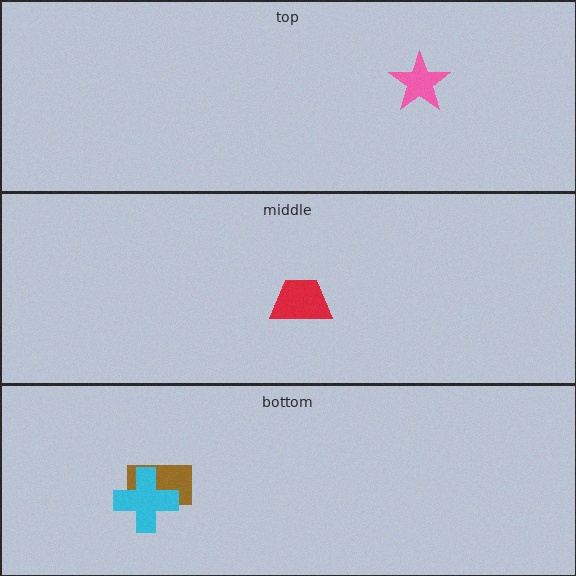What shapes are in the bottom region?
The brown rectangle, the cyan cross.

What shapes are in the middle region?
The red trapezoid.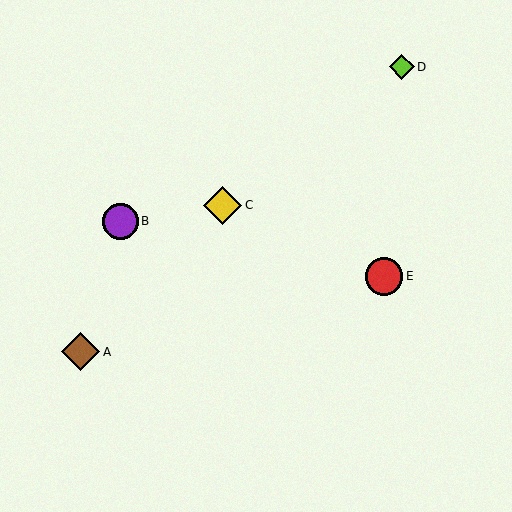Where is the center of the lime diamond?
The center of the lime diamond is at (402, 67).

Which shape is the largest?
The yellow diamond (labeled C) is the largest.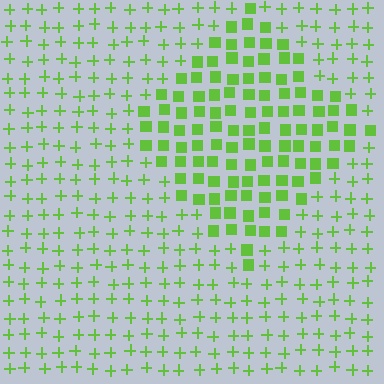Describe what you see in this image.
The image is filled with small lime elements arranged in a uniform grid. A diamond-shaped region contains squares, while the surrounding area contains plus signs. The boundary is defined purely by the change in element shape.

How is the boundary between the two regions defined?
The boundary is defined by a change in element shape: squares inside vs. plus signs outside. All elements share the same color and spacing.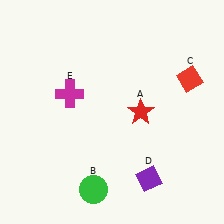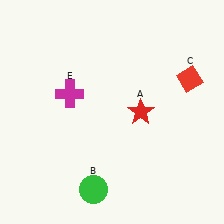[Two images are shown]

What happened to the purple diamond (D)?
The purple diamond (D) was removed in Image 2. It was in the bottom-right area of Image 1.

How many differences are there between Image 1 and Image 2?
There is 1 difference between the two images.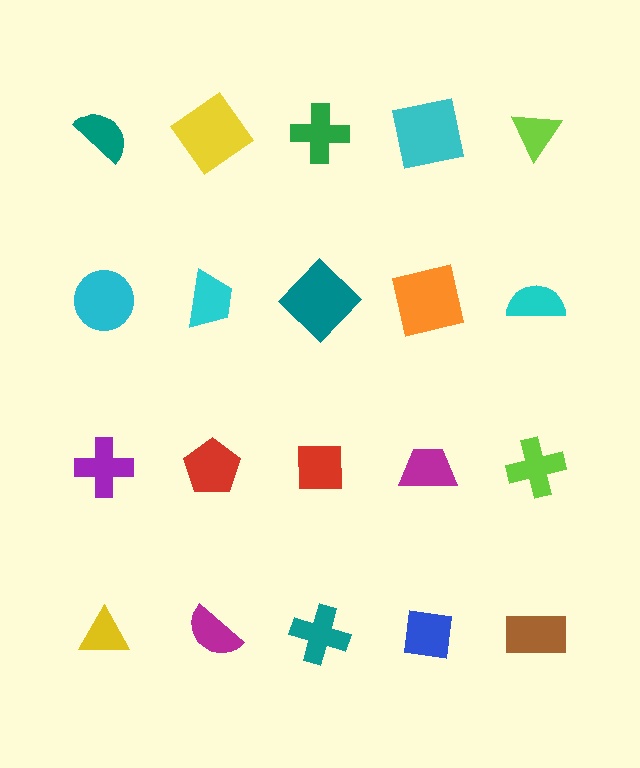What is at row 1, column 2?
A yellow diamond.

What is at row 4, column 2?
A magenta semicircle.